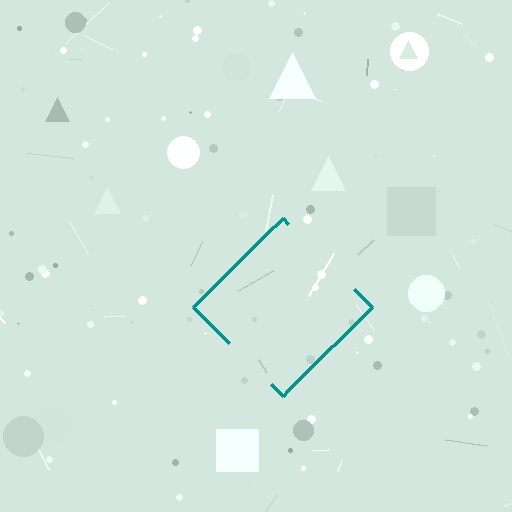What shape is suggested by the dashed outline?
The dashed outline suggests a diamond.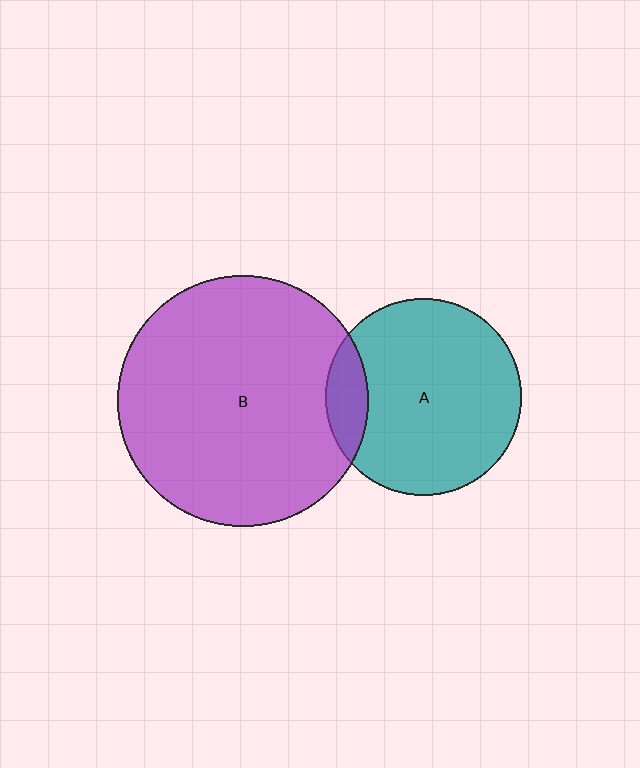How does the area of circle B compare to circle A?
Approximately 1.6 times.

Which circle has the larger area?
Circle B (purple).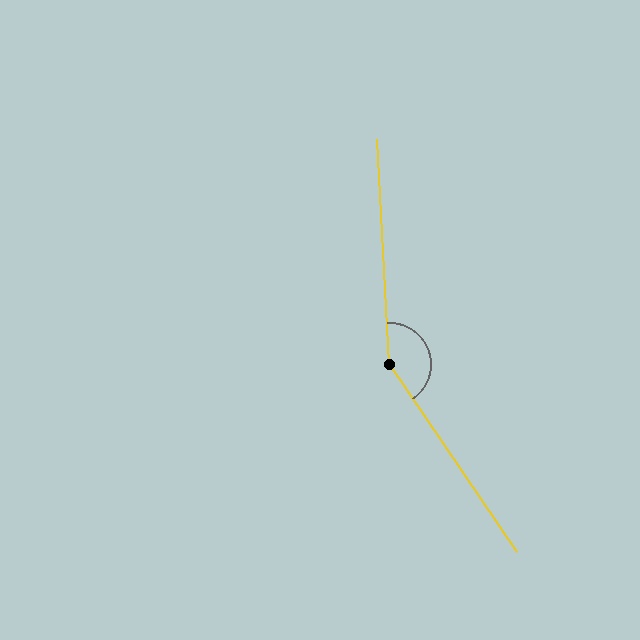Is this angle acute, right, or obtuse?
It is obtuse.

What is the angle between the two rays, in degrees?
Approximately 149 degrees.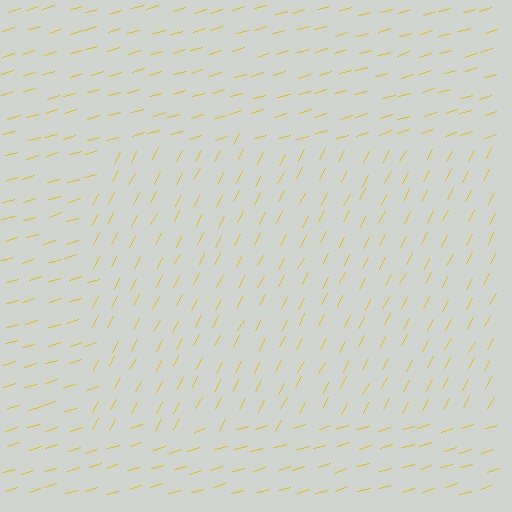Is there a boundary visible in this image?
Yes, there is a texture boundary formed by a change in line orientation.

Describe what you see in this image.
The image is filled with small yellow line segments. A rectangle region in the image has lines oriented differently from the surrounding lines, creating a visible texture boundary.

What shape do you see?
I see a rectangle.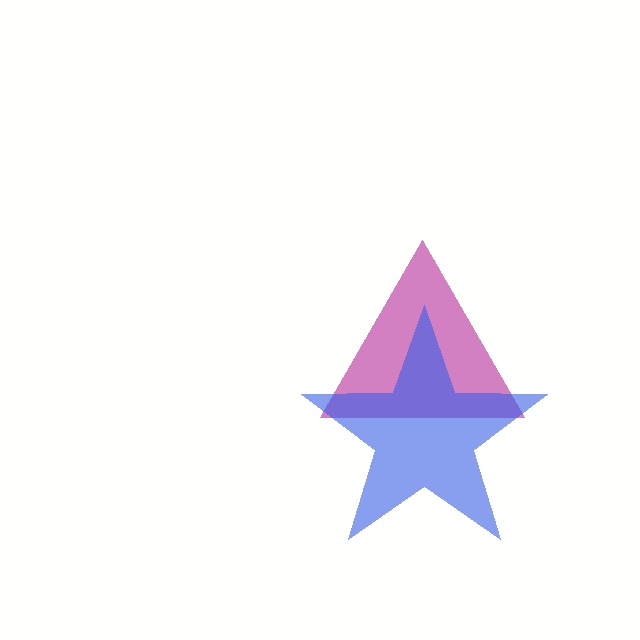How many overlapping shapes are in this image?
There are 2 overlapping shapes in the image.